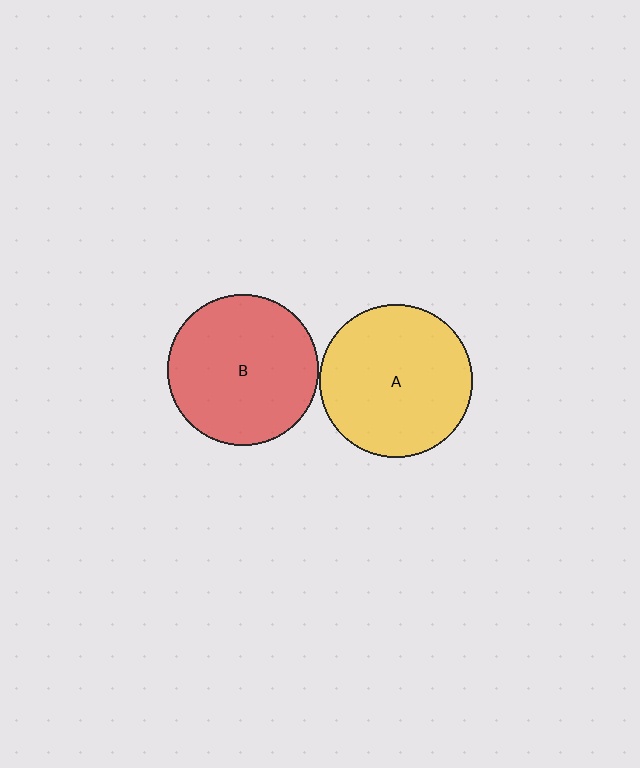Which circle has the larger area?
Circle A (yellow).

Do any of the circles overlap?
No, none of the circles overlap.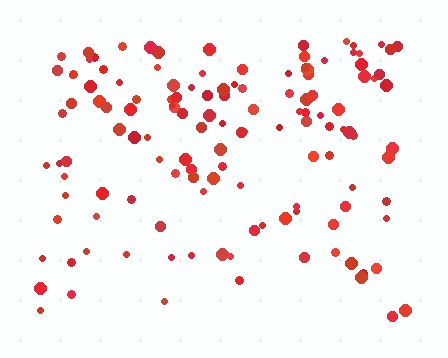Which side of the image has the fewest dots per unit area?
The bottom.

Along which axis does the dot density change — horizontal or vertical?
Vertical.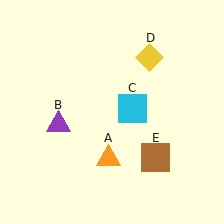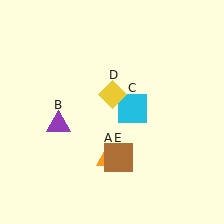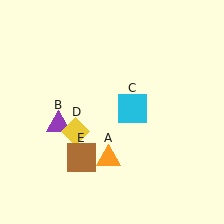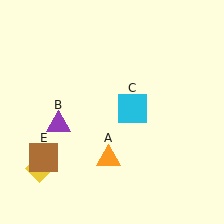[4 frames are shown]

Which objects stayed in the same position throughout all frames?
Orange triangle (object A) and purple triangle (object B) and cyan square (object C) remained stationary.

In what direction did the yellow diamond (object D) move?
The yellow diamond (object D) moved down and to the left.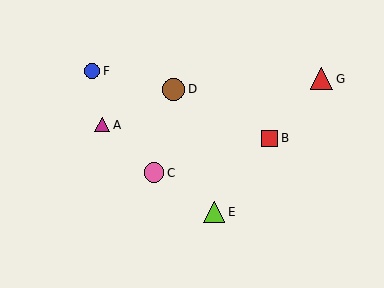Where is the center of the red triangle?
The center of the red triangle is at (322, 79).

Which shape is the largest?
The brown circle (labeled D) is the largest.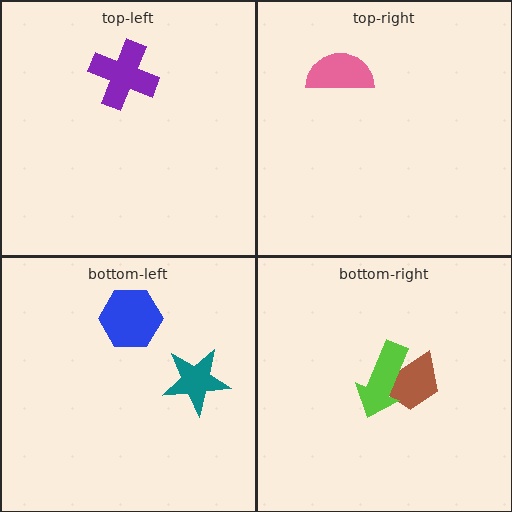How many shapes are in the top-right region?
1.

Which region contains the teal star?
The bottom-left region.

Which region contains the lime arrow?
The bottom-right region.